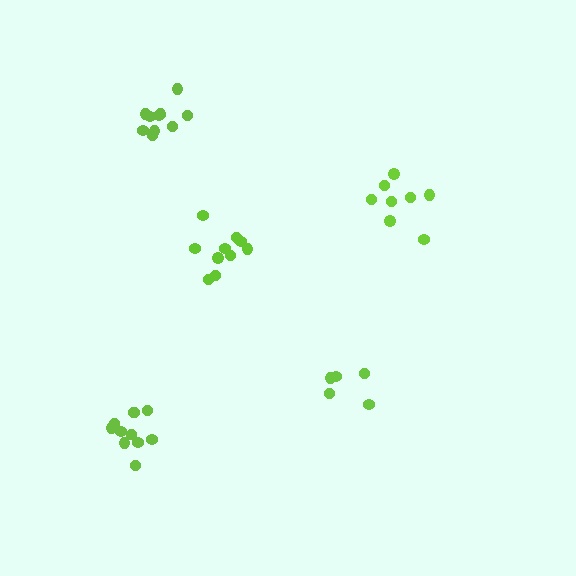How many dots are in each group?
Group 1: 10 dots, Group 2: 11 dots, Group 3: 5 dots, Group 4: 8 dots, Group 5: 11 dots (45 total).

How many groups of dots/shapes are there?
There are 5 groups.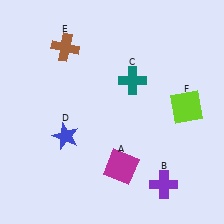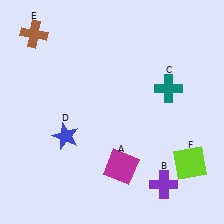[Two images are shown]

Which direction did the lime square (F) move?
The lime square (F) moved down.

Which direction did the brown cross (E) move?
The brown cross (E) moved left.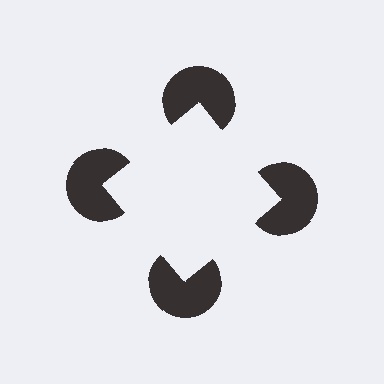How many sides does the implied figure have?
4 sides.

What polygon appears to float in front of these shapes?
An illusory square — its edges are inferred from the aligned wedge cuts in the pac-man discs, not physically drawn.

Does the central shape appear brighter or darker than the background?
It typically appears slightly brighter than the background, even though no actual brightness change is drawn.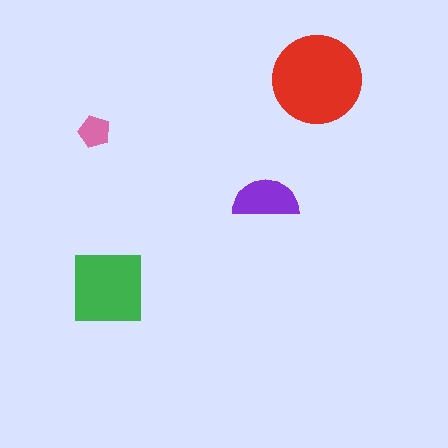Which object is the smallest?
The pink pentagon.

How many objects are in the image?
There are 4 objects in the image.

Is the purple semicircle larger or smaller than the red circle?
Smaller.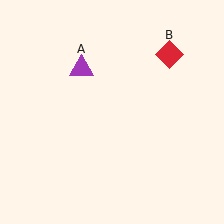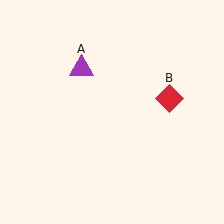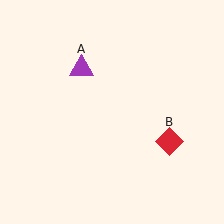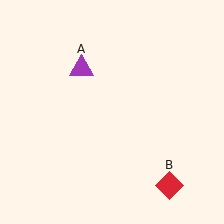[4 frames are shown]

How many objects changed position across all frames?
1 object changed position: red diamond (object B).